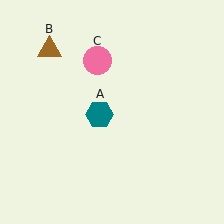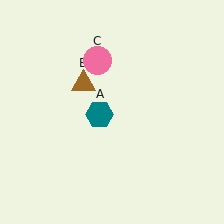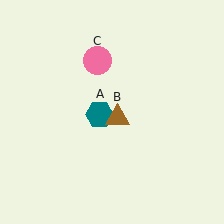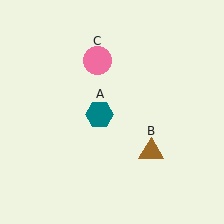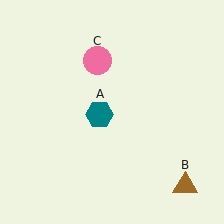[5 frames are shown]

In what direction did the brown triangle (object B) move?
The brown triangle (object B) moved down and to the right.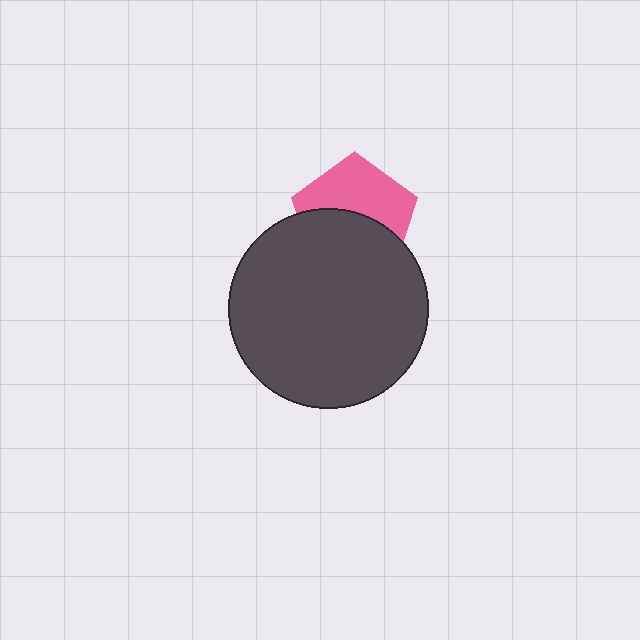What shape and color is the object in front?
The object in front is a dark gray circle.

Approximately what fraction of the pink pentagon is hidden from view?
Roughly 50% of the pink pentagon is hidden behind the dark gray circle.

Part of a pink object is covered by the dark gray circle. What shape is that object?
It is a pentagon.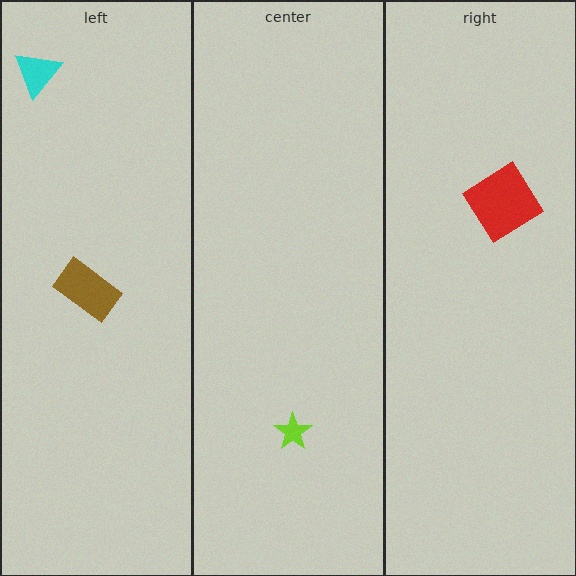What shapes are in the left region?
The brown rectangle, the cyan triangle.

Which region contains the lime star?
The center region.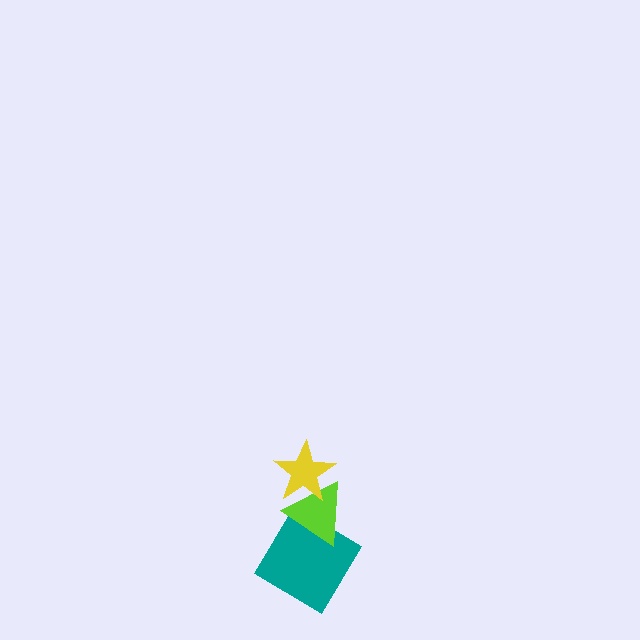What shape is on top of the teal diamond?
The lime triangle is on top of the teal diamond.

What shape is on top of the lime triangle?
The yellow star is on top of the lime triangle.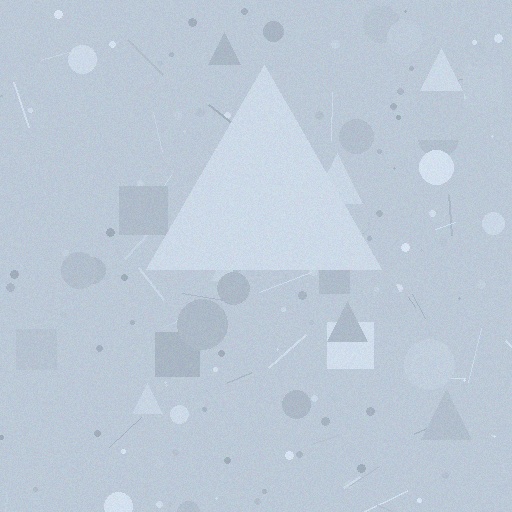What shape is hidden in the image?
A triangle is hidden in the image.